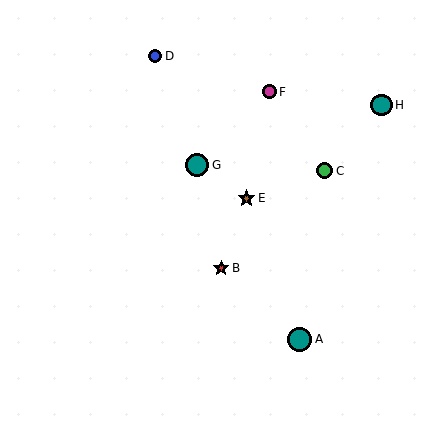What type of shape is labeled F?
Shape F is a magenta circle.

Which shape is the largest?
The teal circle (labeled A) is the largest.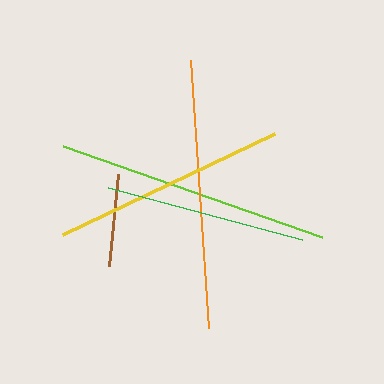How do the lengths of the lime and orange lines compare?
The lime and orange lines are approximately the same length.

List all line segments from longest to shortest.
From longest to shortest: lime, orange, yellow, green, brown.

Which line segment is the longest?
The lime line is the longest at approximately 274 pixels.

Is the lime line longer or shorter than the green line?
The lime line is longer than the green line.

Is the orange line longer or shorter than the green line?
The orange line is longer than the green line.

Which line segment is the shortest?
The brown line is the shortest at approximately 93 pixels.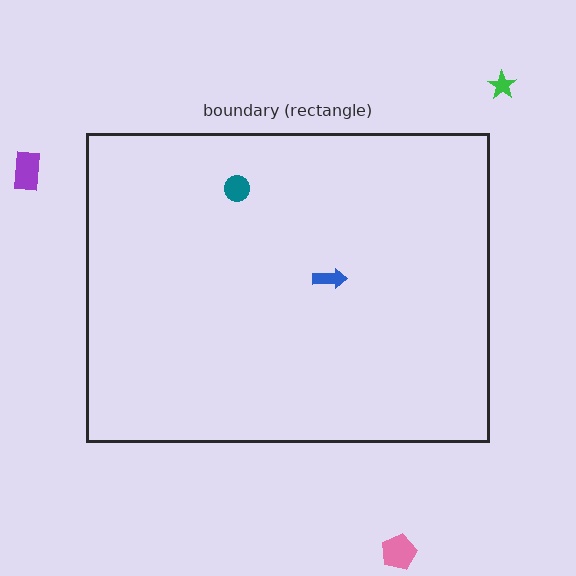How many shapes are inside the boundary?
2 inside, 3 outside.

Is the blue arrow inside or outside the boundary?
Inside.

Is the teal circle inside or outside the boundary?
Inside.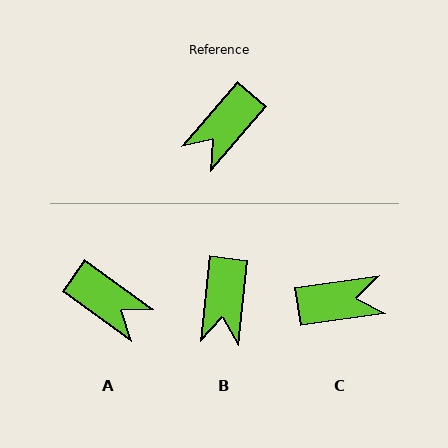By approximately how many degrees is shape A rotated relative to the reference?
Approximately 95 degrees counter-clockwise.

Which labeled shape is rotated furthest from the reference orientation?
C, about 139 degrees away.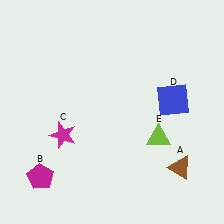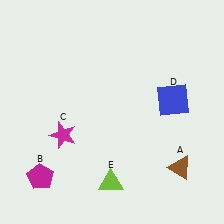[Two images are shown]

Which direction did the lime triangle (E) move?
The lime triangle (E) moved left.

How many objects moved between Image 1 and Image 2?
1 object moved between the two images.